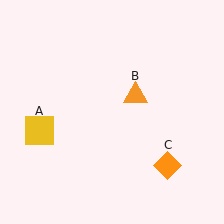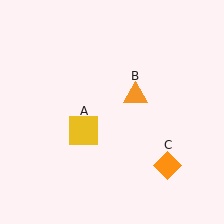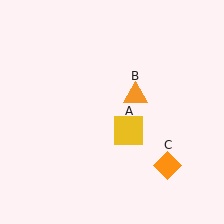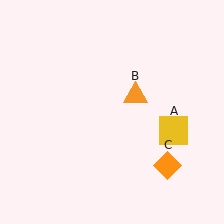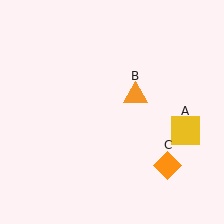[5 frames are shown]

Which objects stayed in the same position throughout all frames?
Orange triangle (object B) and orange diamond (object C) remained stationary.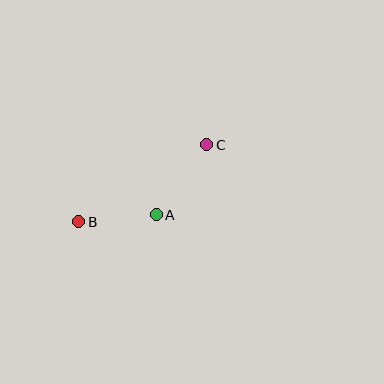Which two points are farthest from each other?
Points B and C are farthest from each other.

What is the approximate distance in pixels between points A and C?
The distance between A and C is approximately 86 pixels.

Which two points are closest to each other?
Points A and B are closest to each other.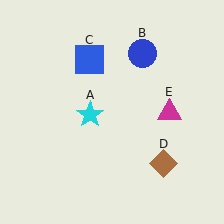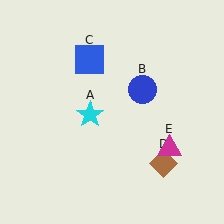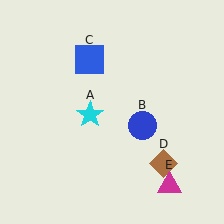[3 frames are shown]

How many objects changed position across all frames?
2 objects changed position: blue circle (object B), magenta triangle (object E).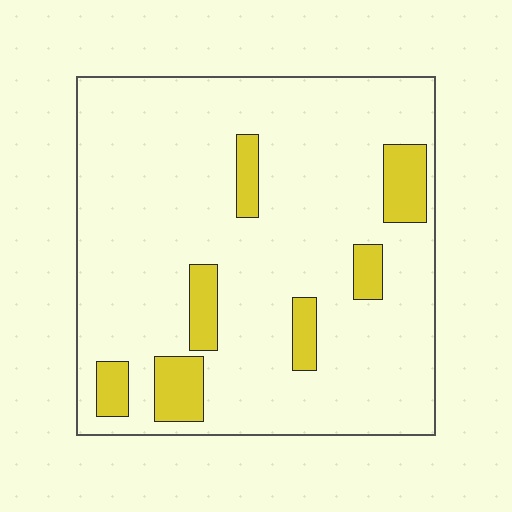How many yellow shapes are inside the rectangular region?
7.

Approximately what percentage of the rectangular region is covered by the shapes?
Approximately 15%.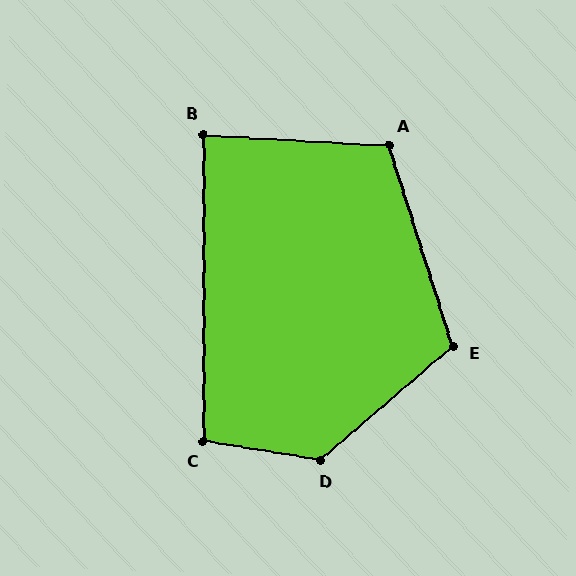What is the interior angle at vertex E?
Approximately 113 degrees (obtuse).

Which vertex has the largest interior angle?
D, at approximately 130 degrees.